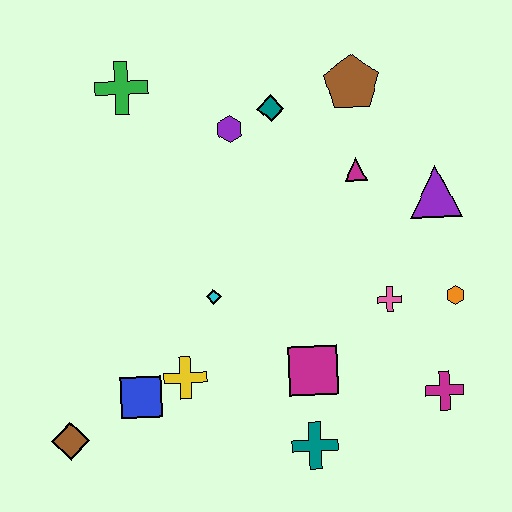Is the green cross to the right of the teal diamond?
No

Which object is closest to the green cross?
The purple hexagon is closest to the green cross.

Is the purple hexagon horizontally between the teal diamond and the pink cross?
No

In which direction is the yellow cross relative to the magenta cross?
The yellow cross is to the left of the magenta cross.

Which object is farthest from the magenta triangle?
The brown diamond is farthest from the magenta triangle.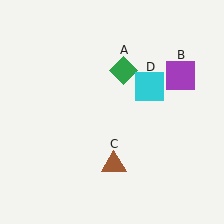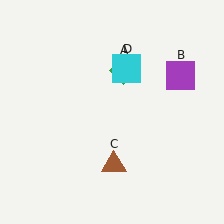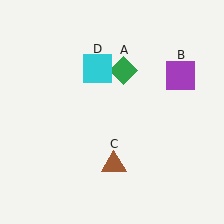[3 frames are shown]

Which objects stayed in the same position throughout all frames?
Green diamond (object A) and purple square (object B) and brown triangle (object C) remained stationary.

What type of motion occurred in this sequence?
The cyan square (object D) rotated counterclockwise around the center of the scene.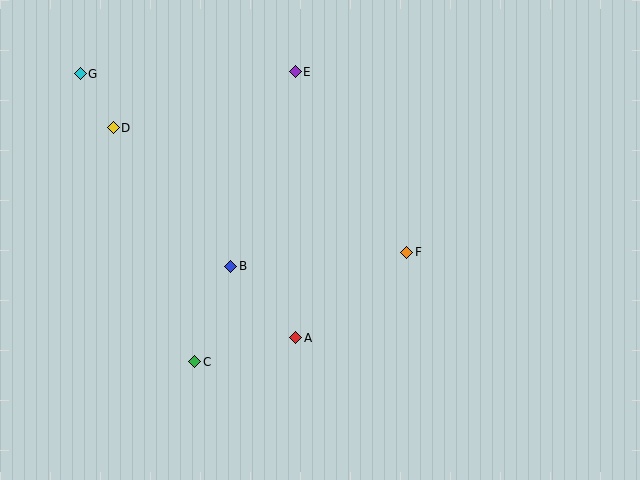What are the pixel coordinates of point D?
Point D is at (113, 128).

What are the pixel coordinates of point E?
Point E is at (295, 72).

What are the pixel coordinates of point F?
Point F is at (407, 252).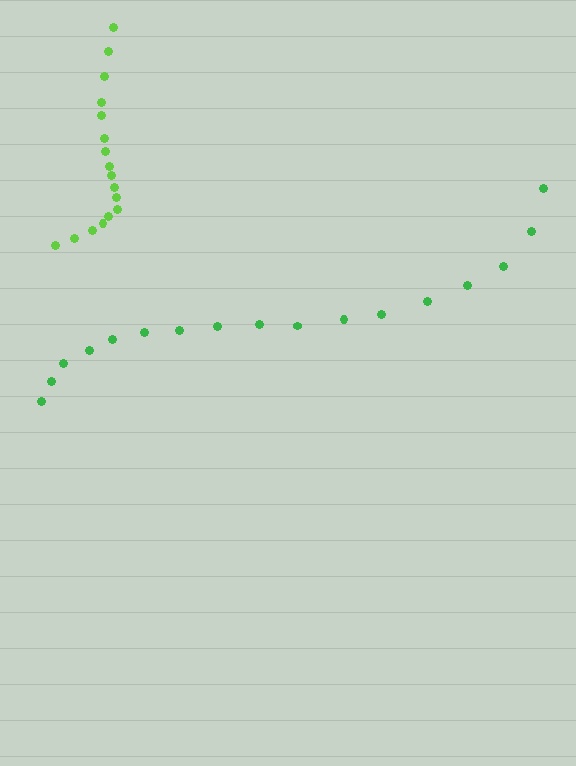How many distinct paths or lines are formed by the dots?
There are 2 distinct paths.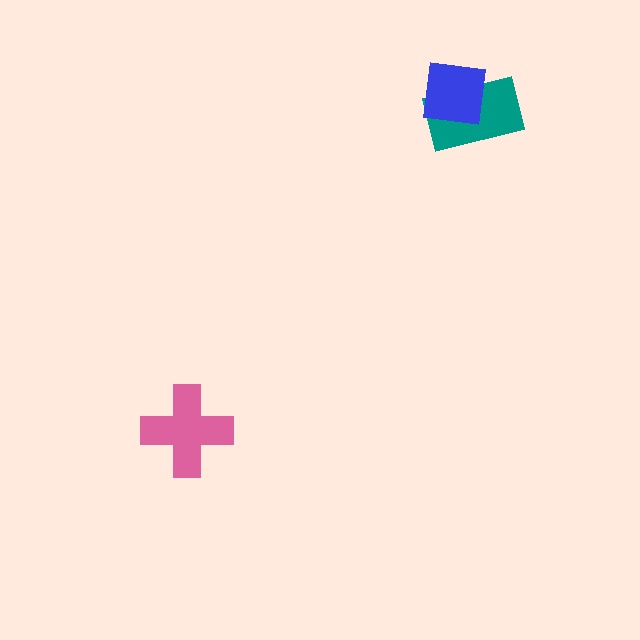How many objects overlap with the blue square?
1 object overlaps with the blue square.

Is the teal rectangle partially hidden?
Yes, it is partially covered by another shape.